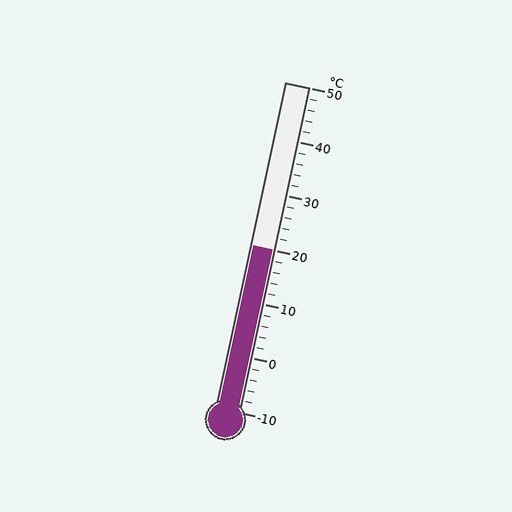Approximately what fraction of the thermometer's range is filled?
The thermometer is filled to approximately 50% of its range.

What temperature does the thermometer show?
The thermometer shows approximately 20°C.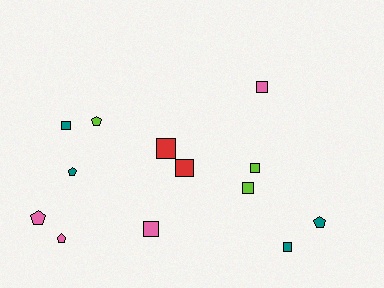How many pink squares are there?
There are 2 pink squares.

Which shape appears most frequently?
Square, with 8 objects.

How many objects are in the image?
There are 13 objects.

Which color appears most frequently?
Teal, with 4 objects.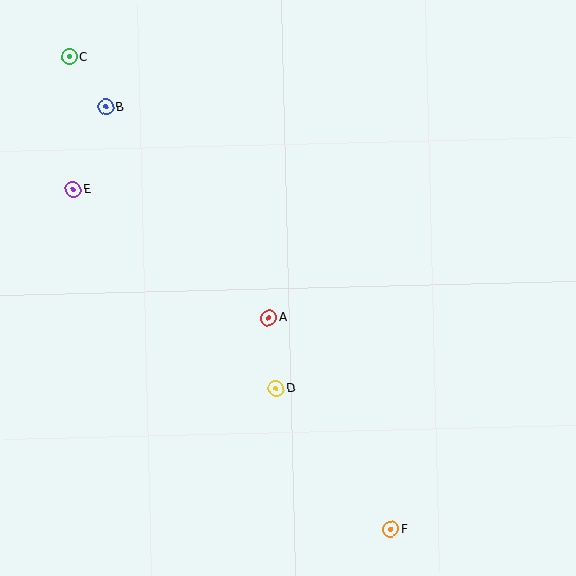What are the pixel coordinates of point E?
Point E is at (73, 190).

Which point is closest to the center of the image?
Point A at (268, 318) is closest to the center.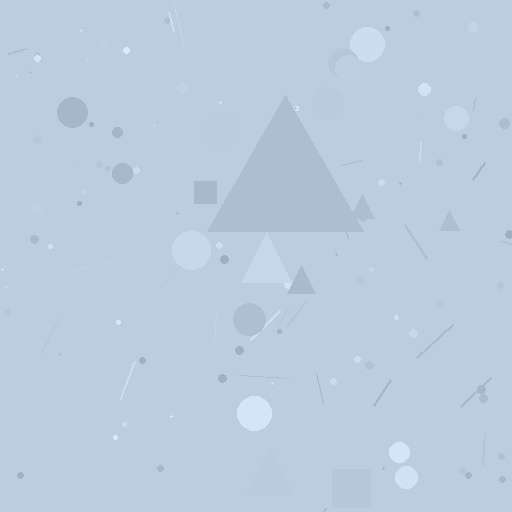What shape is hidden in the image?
A triangle is hidden in the image.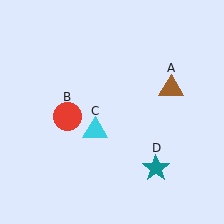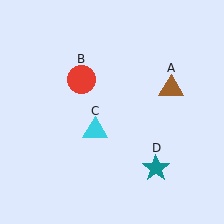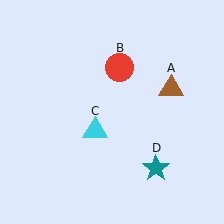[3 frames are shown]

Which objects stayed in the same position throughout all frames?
Brown triangle (object A) and cyan triangle (object C) and teal star (object D) remained stationary.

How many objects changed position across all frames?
1 object changed position: red circle (object B).